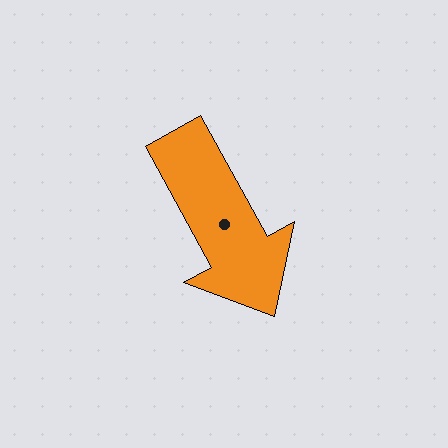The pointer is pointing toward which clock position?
Roughly 5 o'clock.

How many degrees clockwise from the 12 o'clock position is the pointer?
Approximately 151 degrees.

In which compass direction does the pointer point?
Southeast.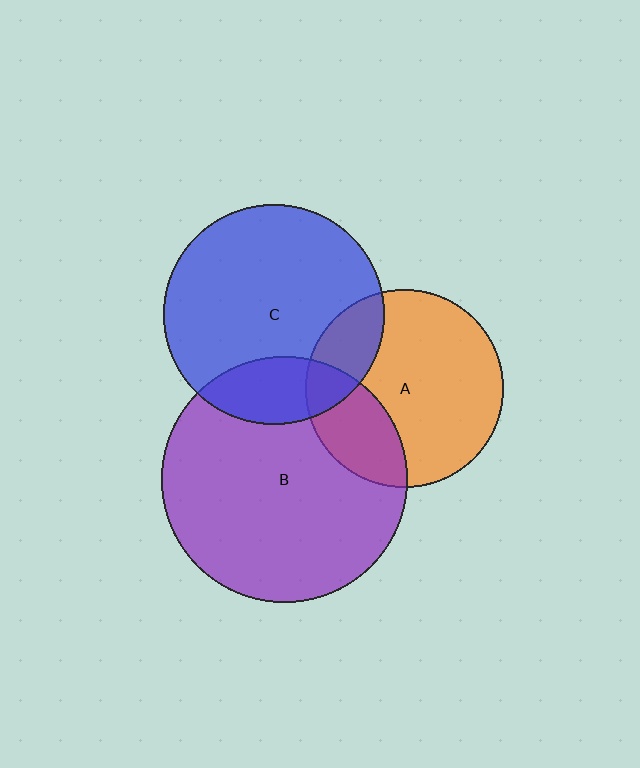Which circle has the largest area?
Circle B (purple).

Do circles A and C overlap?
Yes.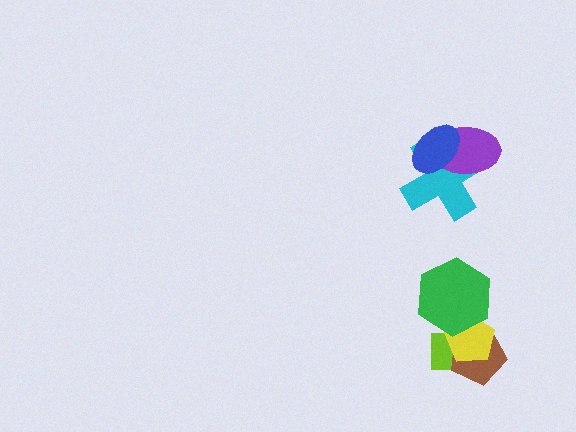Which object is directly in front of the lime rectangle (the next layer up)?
The brown pentagon is directly in front of the lime rectangle.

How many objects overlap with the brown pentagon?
2 objects overlap with the brown pentagon.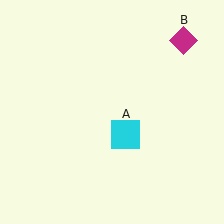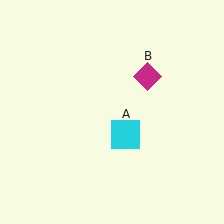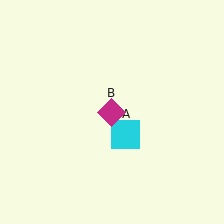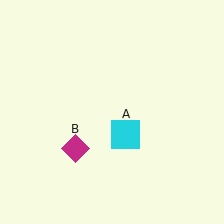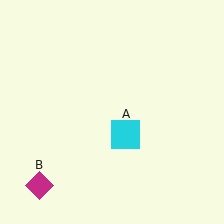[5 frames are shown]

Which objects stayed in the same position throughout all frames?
Cyan square (object A) remained stationary.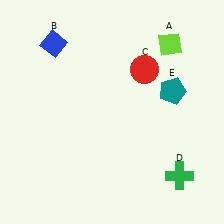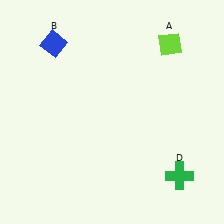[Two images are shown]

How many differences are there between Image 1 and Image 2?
There are 2 differences between the two images.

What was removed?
The red circle (C), the teal pentagon (E) were removed in Image 2.